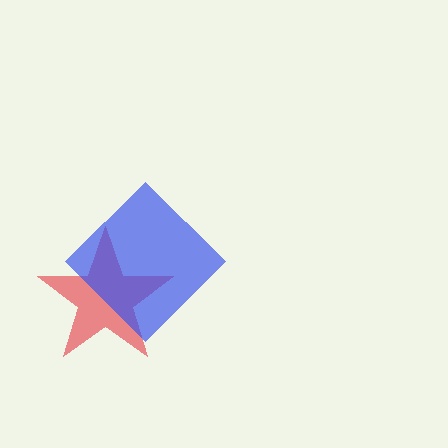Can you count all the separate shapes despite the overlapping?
Yes, there are 2 separate shapes.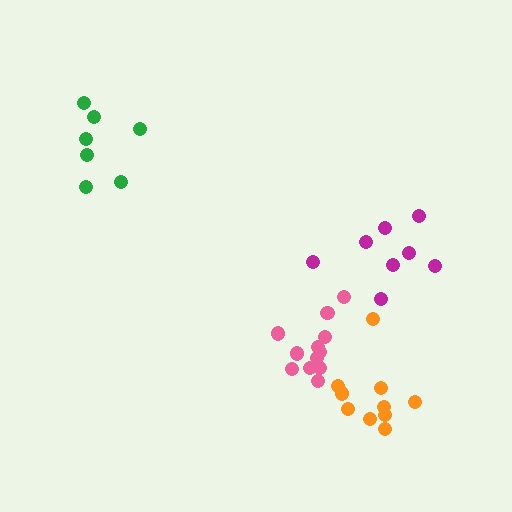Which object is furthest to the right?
The magenta cluster is rightmost.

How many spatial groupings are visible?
There are 4 spatial groupings.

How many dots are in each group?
Group 1: 7 dots, Group 2: 10 dots, Group 3: 12 dots, Group 4: 8 dots (37 total).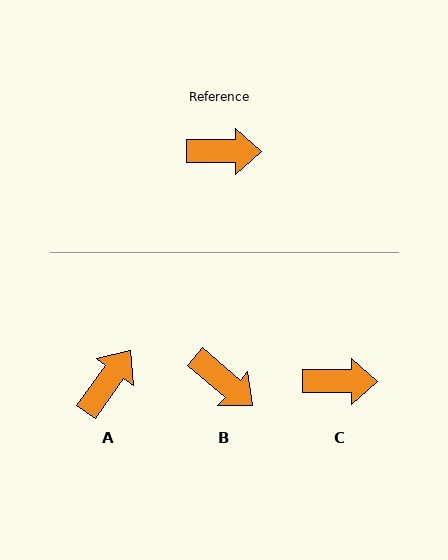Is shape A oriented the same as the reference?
No, it is off by about 55 degrees.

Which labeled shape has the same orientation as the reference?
C.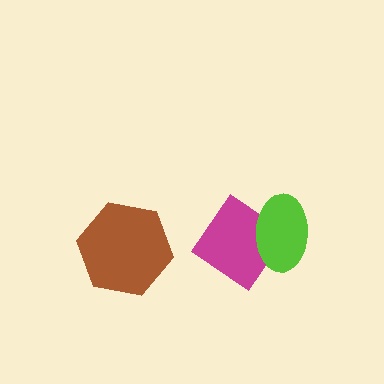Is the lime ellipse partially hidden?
No, no other shape covers it.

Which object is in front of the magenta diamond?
The lime ellipse is in front of the magenta diamond.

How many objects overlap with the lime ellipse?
1 object overlaps with the lime ellipse.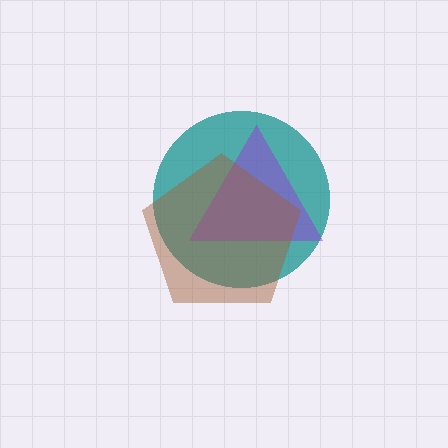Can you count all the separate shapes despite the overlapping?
Yes, there are 3 separate shapes.